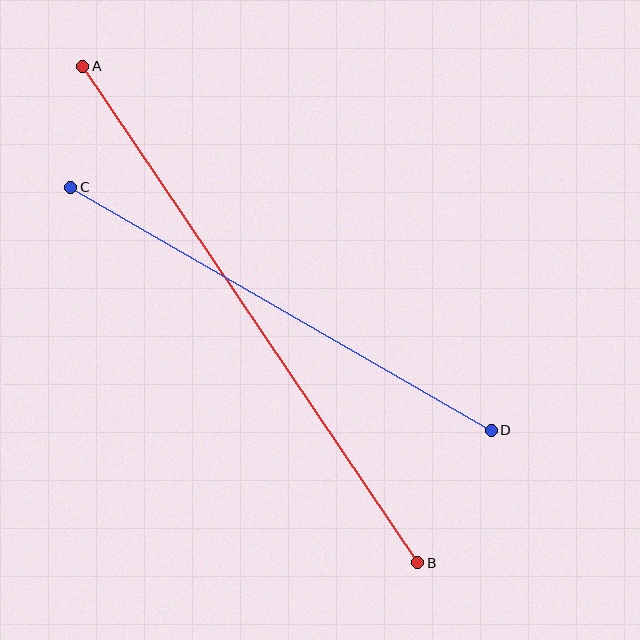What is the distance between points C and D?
The distance is approximately 486 pixels.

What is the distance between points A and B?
The distance is approximately 599 pixels.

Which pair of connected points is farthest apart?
Points A and B are farthest apart.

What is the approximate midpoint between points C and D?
The midpoint is at approximately (281, 309) pixels.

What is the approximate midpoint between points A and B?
The midpoint is at approximately (250, 315) pixels.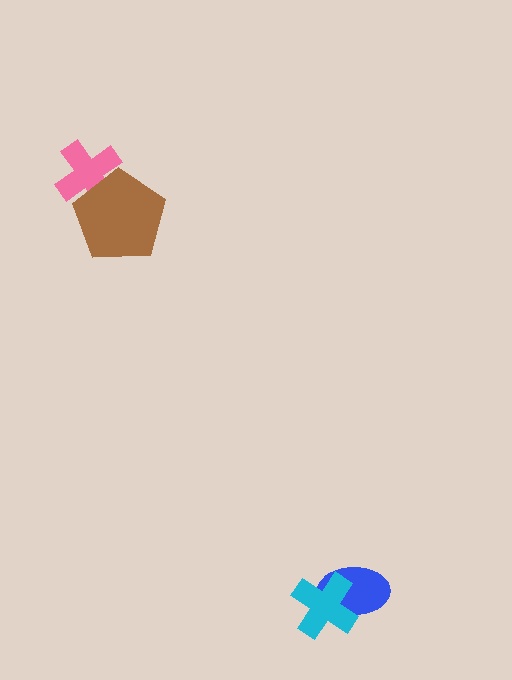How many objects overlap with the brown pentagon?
1 object overlaps with the brown pentagon.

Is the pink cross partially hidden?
Yes, it is partially covered by another shape.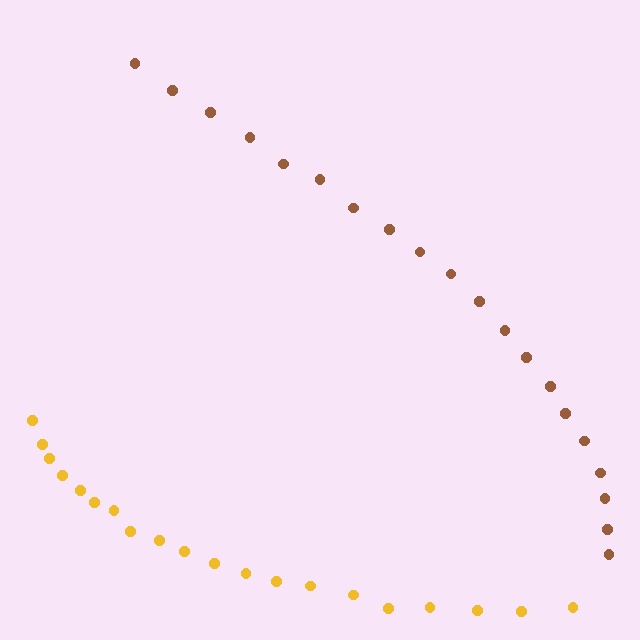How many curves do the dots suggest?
There are 2 distinct paths.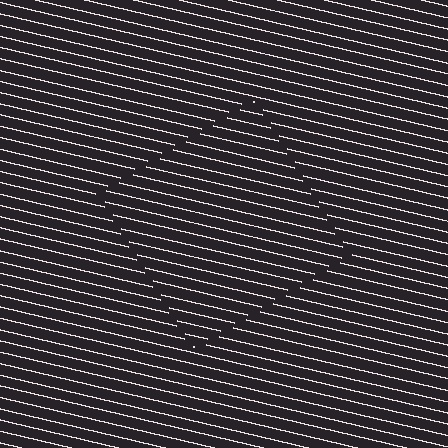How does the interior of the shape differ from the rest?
The interior of the shape contains the same grating, shifted by half a period — the contour is defined by the phase discontinuity where line-ends from the inner and outer gratings abut.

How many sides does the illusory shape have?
4 sides — the line-ends trace a square.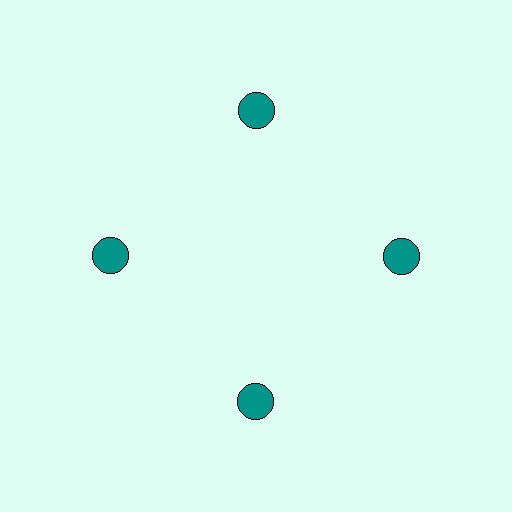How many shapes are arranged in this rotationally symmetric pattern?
There are 4 shapes, arranged in 4 groups of 1.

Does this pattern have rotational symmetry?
Yes, this pattern has 4-fold rotational symmetry. It looks the same after rotating 90 degrees around the center.